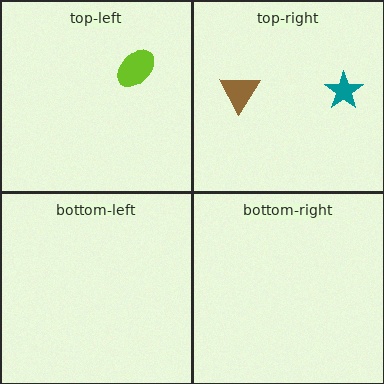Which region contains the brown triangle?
The top-right region.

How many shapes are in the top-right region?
2.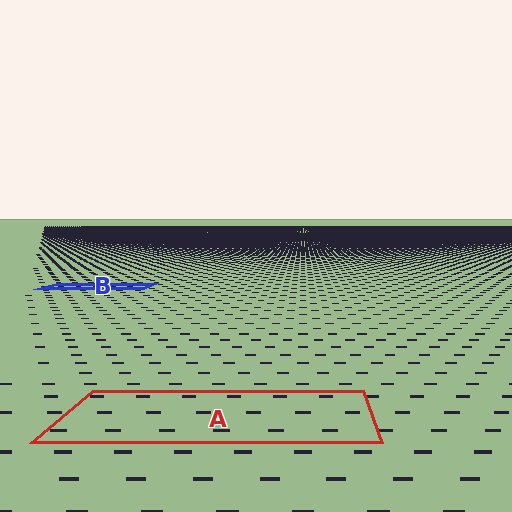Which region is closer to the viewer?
Region A is closer. The texture elements there are larger and more spread out.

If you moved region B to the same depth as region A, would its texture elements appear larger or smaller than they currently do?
They would appear larger. At a closer depth, the same texture elements are projected at a bigger on-screen size.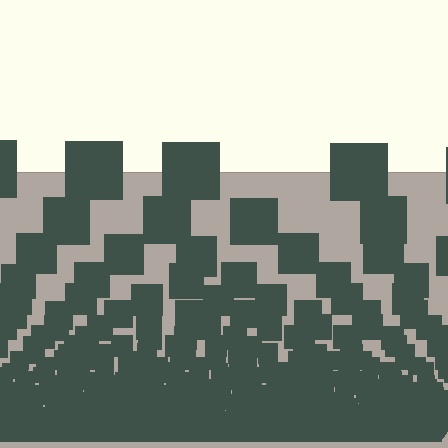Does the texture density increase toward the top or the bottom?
Density increases toward the bottom.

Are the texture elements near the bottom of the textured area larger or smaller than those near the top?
Smaller. The gradient is inverted — elements near the bottom are smaller and denser.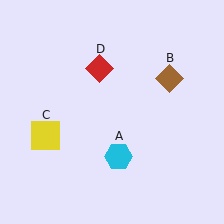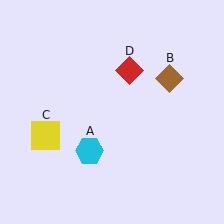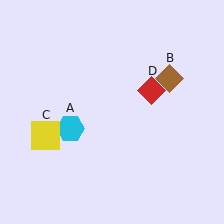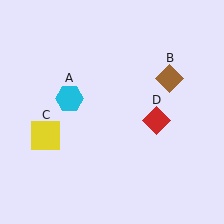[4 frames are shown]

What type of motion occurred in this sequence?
The cyan hexagon (object A), red diamond (object D) rotated clockwise around the center of the scene.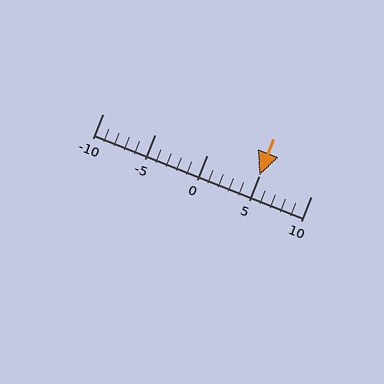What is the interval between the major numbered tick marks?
The major tick marks are spaced 5 units apart.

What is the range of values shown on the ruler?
The ruler shows values from -10 to 10.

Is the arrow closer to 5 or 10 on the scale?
The arrow is closer to 5.